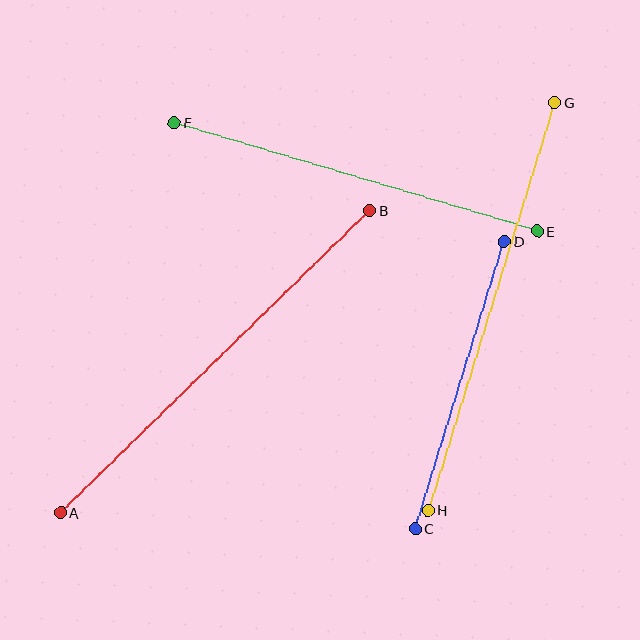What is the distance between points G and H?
The distance is approximately 427 pixels.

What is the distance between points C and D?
The distance is approximately 301 pixels.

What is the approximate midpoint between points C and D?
The midpoint is at approximately (460, 385) pixels.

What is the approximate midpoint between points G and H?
The midpoint is at approximately (491, 306) pixels.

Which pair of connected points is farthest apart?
Points A and B are farthest apart.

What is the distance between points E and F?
The distance is approximately 379 pixels.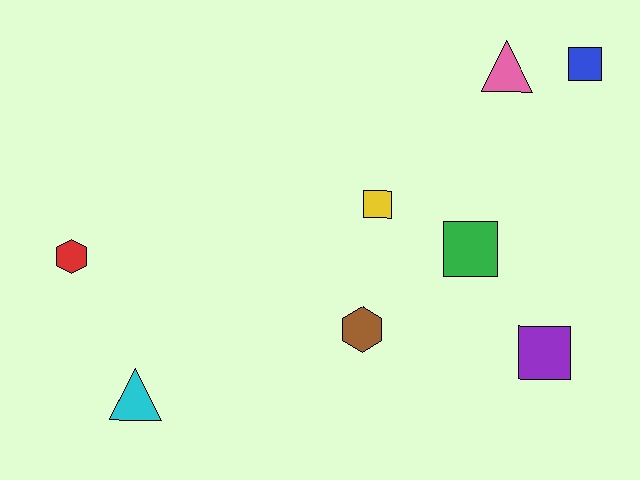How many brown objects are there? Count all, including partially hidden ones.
There is 1 brown object.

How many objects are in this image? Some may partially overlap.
There are 8 objects.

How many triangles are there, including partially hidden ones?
There are 2 triangles.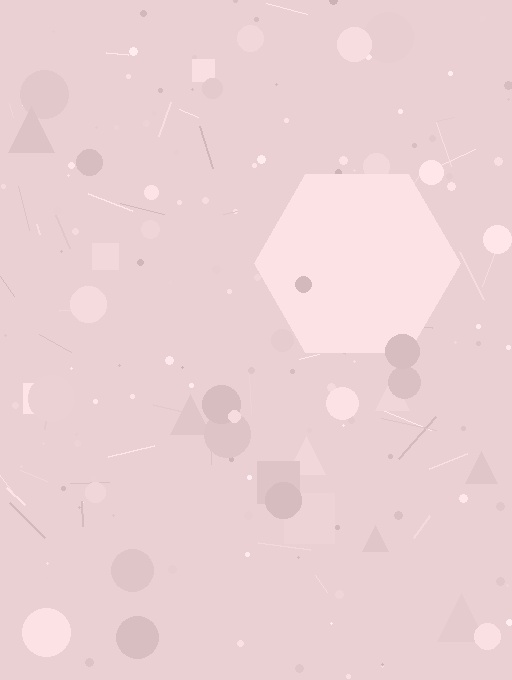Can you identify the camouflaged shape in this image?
The camouflaged shape is a hexagon.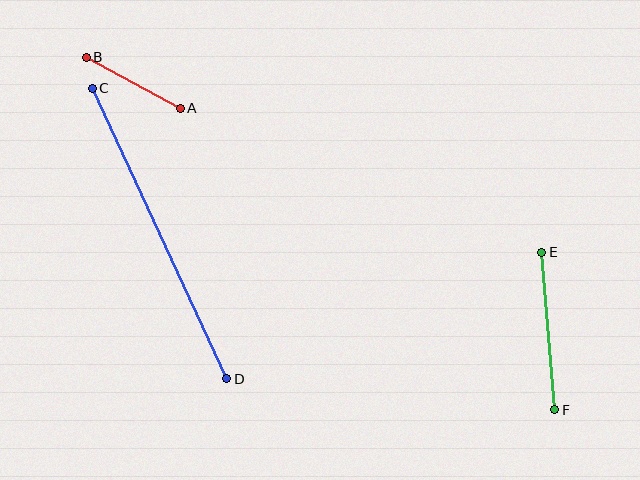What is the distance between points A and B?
The distance is approximately 107 pixels.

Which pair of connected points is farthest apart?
Points C and D are farthest apart.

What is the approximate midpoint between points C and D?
The midpoint is at approximately (159, 233) pixels.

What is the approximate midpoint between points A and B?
The midpoint is at approximately (133, 83) pixels.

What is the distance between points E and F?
The distance is approximately 158 pixels.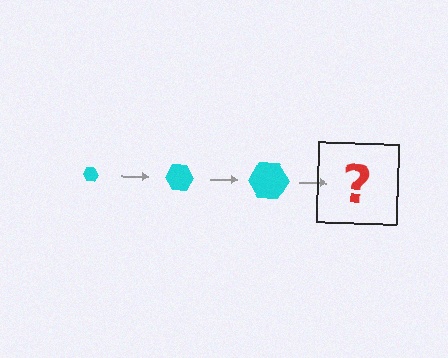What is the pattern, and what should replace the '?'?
The pattern is that the hexagon gets progressively larger each step. The '?' should be a cyan hexagon, larger than the previous one.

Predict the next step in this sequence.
The next step is a cyan hexagon, larger than the previous one.